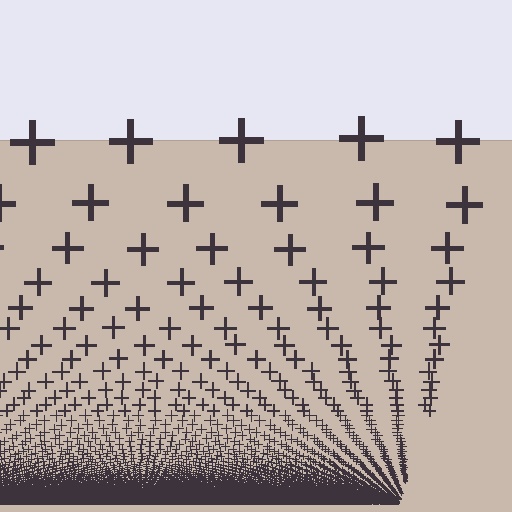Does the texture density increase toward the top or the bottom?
Density increases toward the bottom.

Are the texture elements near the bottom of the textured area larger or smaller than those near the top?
Smaller. The gradient is inverted — elements near the bottom are smaller and denser.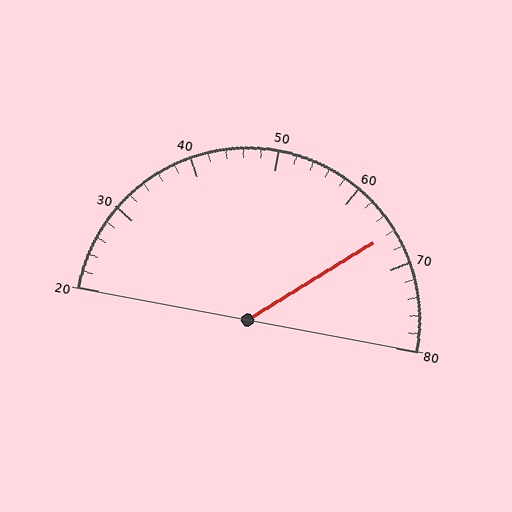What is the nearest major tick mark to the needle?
The nearest major tick mark is 70.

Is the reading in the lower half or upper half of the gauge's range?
The reading is in the upper half of the range (20 to 80).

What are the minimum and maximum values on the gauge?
The gauge ranges from 20 to 80.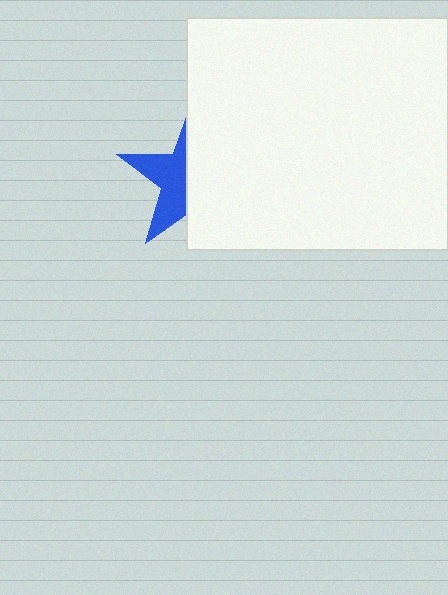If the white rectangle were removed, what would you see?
You would see the complete blue star.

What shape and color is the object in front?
The object in front is a white rectangle.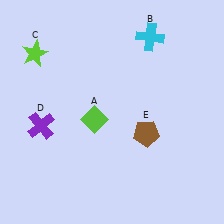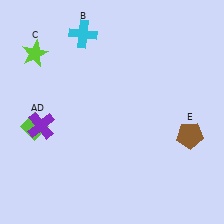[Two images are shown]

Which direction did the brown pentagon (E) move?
The brown pentagon (E) moved right.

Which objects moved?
The objects that moved are: the lime diamond (A), the cyan cross (B), the brown pentagon (E).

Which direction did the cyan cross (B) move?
The cyan cross (B) moved left.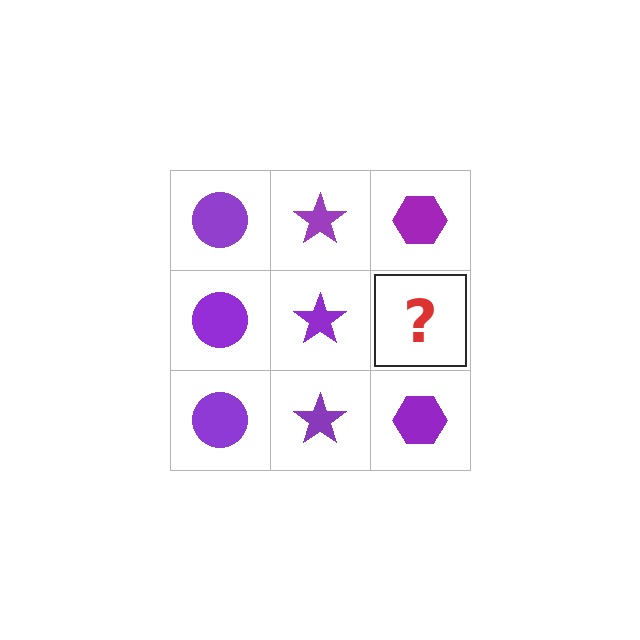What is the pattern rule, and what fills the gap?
The rule is that each column has a consistent shape. The gap should be filled with a purple hexagon.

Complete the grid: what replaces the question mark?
The question mark should be replaced with a purple hexagon.